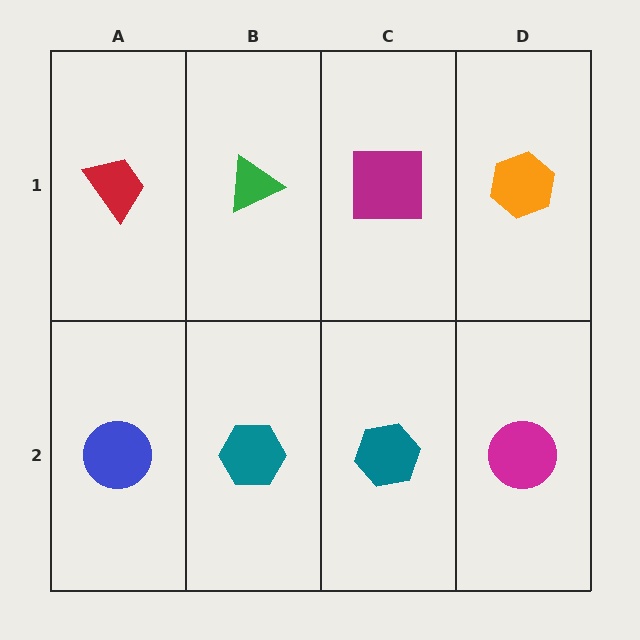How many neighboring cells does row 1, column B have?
3.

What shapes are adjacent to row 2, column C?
A magenta square (row 1, column C), a teal hexagon (row 2, column B), a magenta circle (row 2, column D).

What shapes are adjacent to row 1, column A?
A blue circle (row 2, column A), a green triangle (row 1, column B).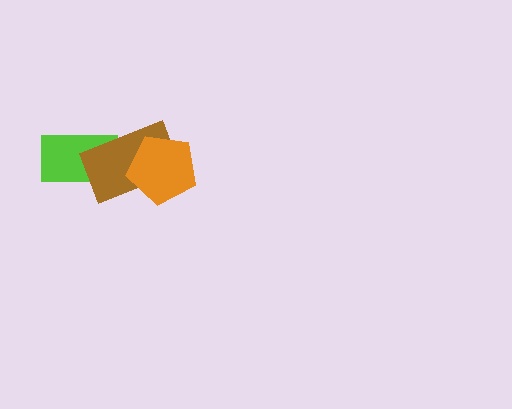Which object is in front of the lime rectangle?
The brown rectangle is in front of the lime rectangle.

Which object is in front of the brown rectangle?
The orange pentagon is in front of the brown rectangle.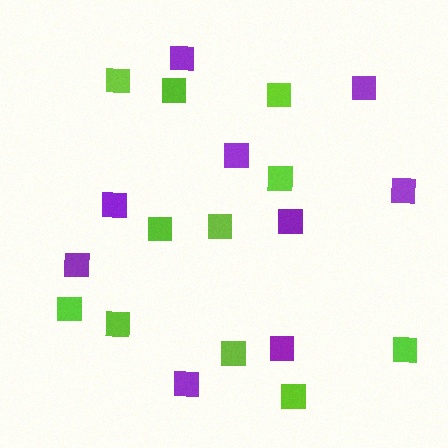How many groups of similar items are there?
There are 2 groups: one group of purple squares (9) and one group of lime squares (11).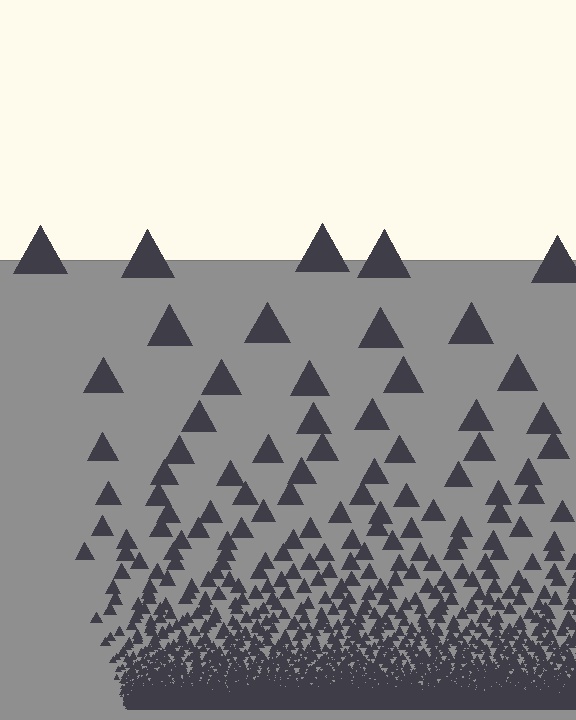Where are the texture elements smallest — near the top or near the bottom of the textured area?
Near the bottom.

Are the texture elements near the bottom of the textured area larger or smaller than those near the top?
Smaller. The gradient is inverted — elements near the bottom are smaller and denser.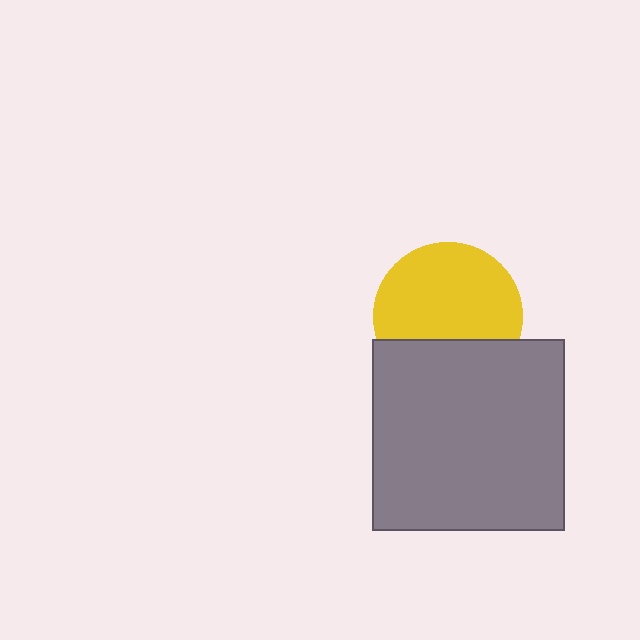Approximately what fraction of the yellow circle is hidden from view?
Roughly 31% of the yellow circle is hidden behind the gray square.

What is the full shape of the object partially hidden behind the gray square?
The partially hidden object is a yellow circle.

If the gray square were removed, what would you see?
You would see the complete yellow circle.